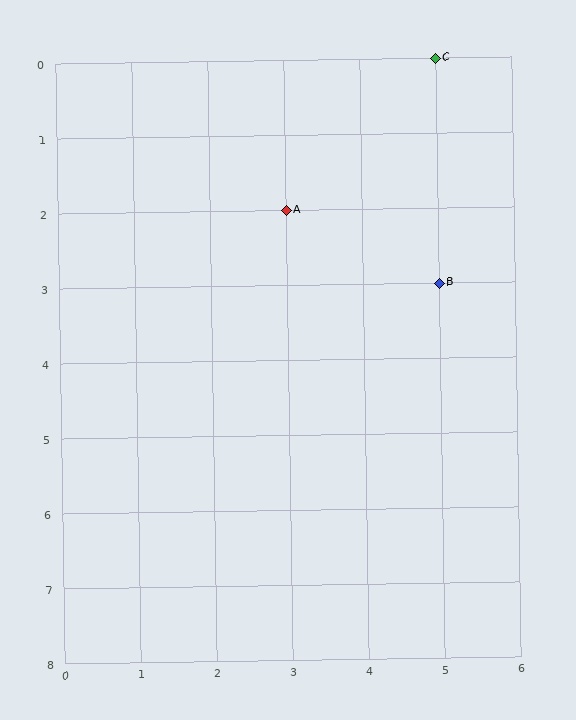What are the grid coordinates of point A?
Point A is at grid coordinates (3, 2).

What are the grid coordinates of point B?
Point B is at grid coordinates (5, 3).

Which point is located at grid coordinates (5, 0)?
Point C is at (5, 0).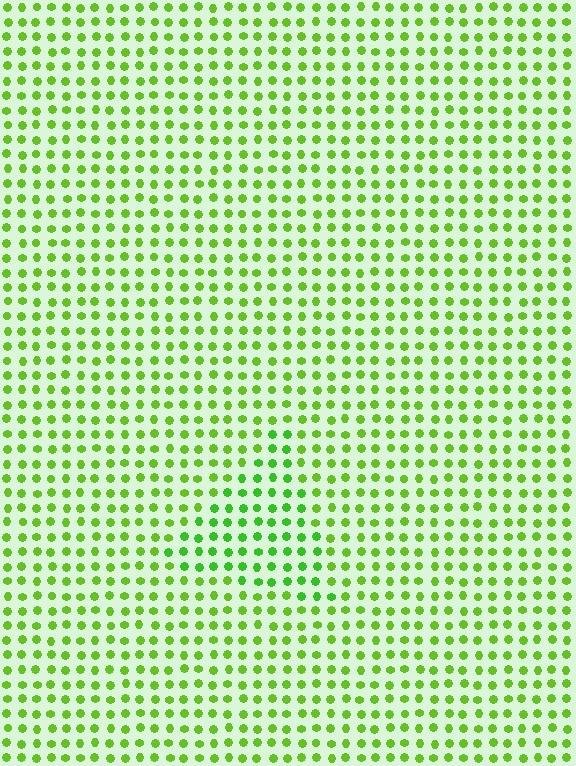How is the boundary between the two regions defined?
The boundary is defined purely by a slight shift in hue (about 19 degrees). Spacing, size, and orientation are identical on both sides.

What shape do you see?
I see a triangle.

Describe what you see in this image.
The image is filled with small lime elements in a uniform arrangement. A triangle-shaped region is visible where the elements are tinted to a slightly different hue, forming a subtle color boundary.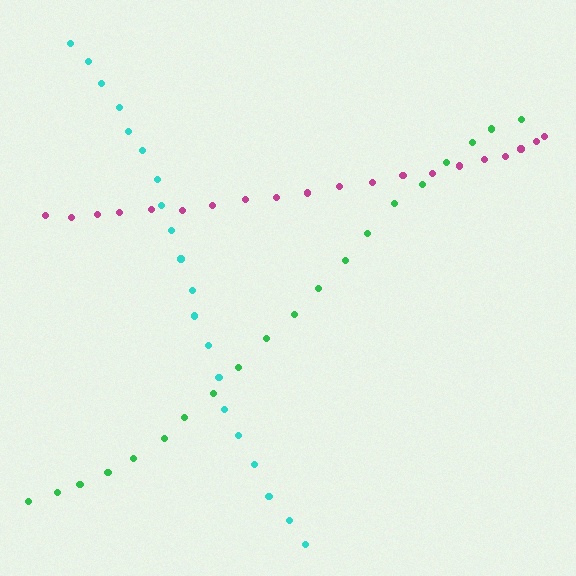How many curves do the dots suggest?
There are 3 distinct paths.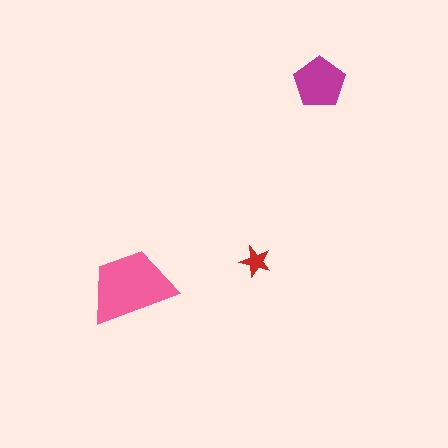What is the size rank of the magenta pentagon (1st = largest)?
2nd.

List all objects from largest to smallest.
The pink trapezoid, the magenta pentagon, the red star.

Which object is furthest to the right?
The magenta pentagon is rightmost.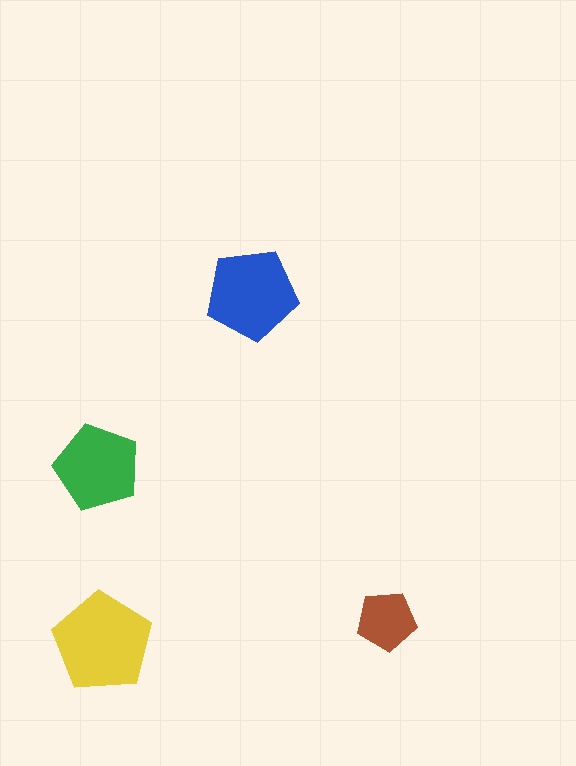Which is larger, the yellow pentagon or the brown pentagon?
The yellow one.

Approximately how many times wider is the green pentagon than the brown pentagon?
About 1.5 times wider.